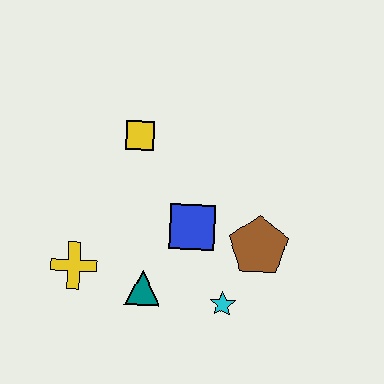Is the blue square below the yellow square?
Yes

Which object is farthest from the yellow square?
The cyan star is farthest from the yellow square.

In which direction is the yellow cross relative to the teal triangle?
The yellow cross is to the left of the teal triangle.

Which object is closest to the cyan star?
The brown pentagon is closest to the cyan star.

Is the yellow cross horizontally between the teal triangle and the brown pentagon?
No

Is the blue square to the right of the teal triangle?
Yes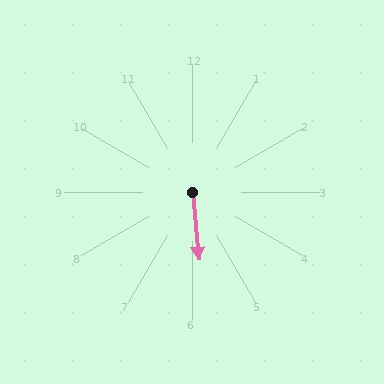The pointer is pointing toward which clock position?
Roughly 6 o'clock.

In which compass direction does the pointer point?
South.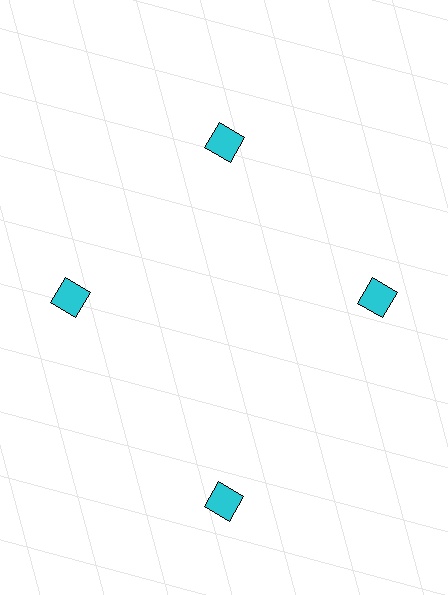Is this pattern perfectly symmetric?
No. The 4 cyan squares are arranged in a ring, but one element near the 6 o'clock position is pushed outward from the center, breaking the 4-fold rotational symmetry.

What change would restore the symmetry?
The symmetry would be restored by moving it inward, back onto the ring so that all 4 squares sit at equal angles and equal distance from the center.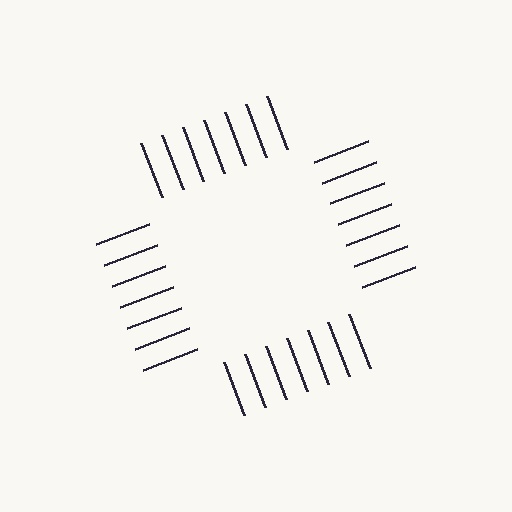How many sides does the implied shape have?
4 sides — the line-ends trace a square.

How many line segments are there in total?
28 — 7 along each of the 4 edges.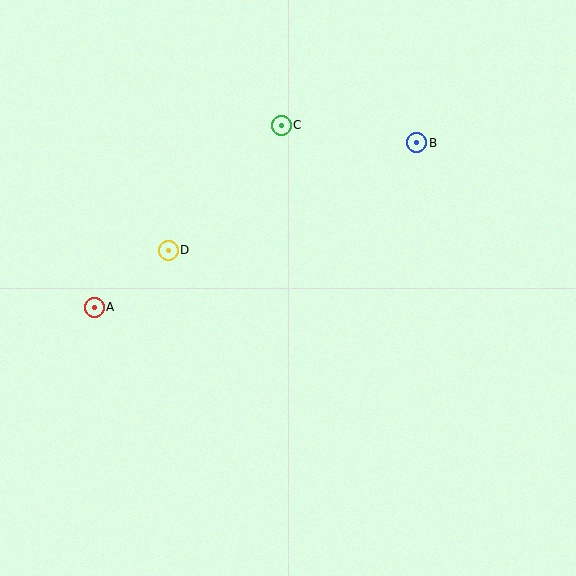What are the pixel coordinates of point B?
Point B is at (417, 143).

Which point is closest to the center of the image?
Point D at (168, 251) is closest to the center.